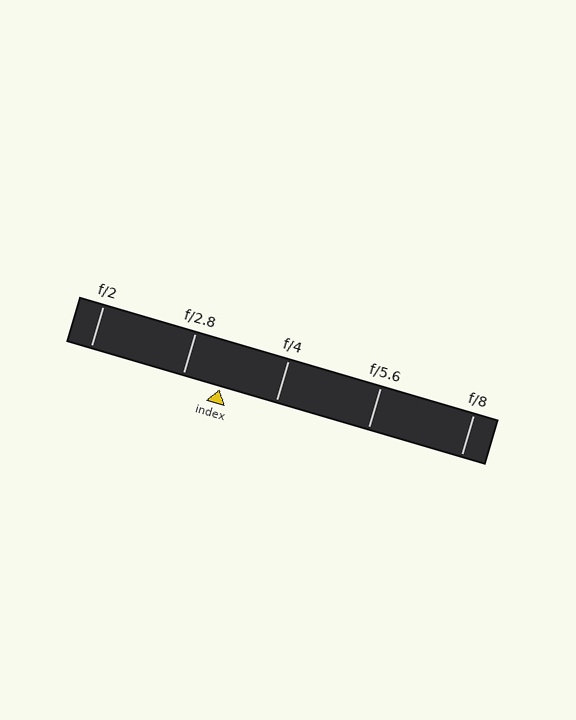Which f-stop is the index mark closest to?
The index mark is closest to f/2.8.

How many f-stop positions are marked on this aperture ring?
There are 5 f-stop positions marked.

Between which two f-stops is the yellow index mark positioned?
The index mark is between f/2.8 and f/4.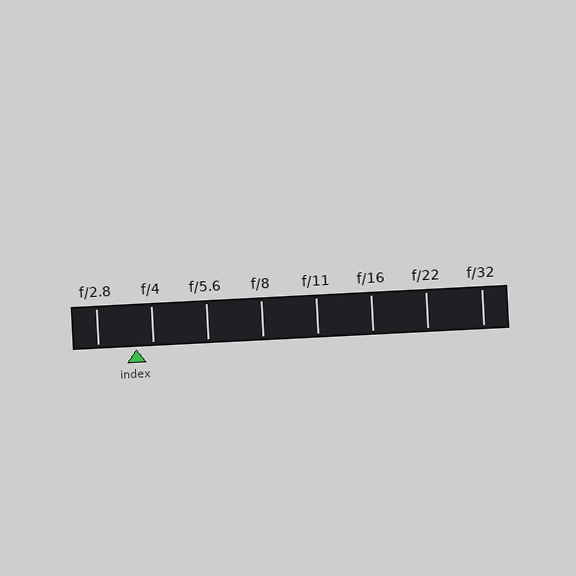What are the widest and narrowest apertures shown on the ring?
The widest aperture shown is f/2.8 and the narrowest is f/32.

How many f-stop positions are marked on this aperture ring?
There are 8 f-stop positions marked.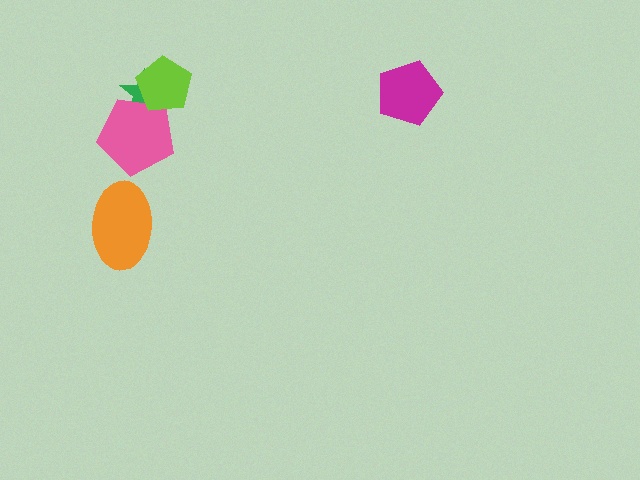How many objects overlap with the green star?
2 objects overlap with the green star.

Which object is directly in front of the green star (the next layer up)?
The pink pentagon is directly in front of the green star.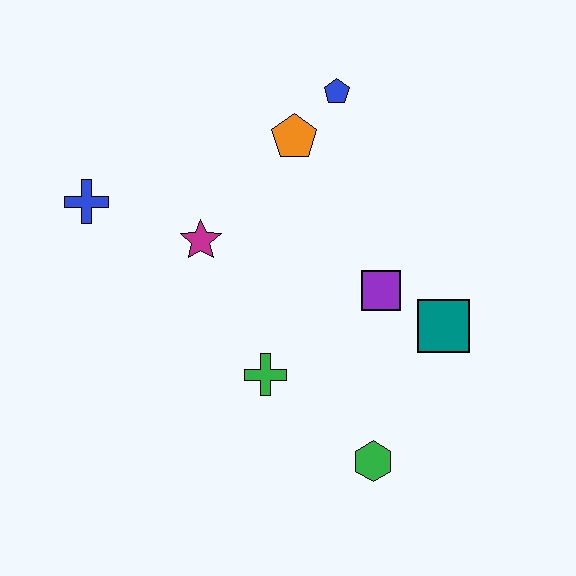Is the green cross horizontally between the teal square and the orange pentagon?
No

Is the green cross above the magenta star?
No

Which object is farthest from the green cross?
The blue pentagon is farthest from the green cross.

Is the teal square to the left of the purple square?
No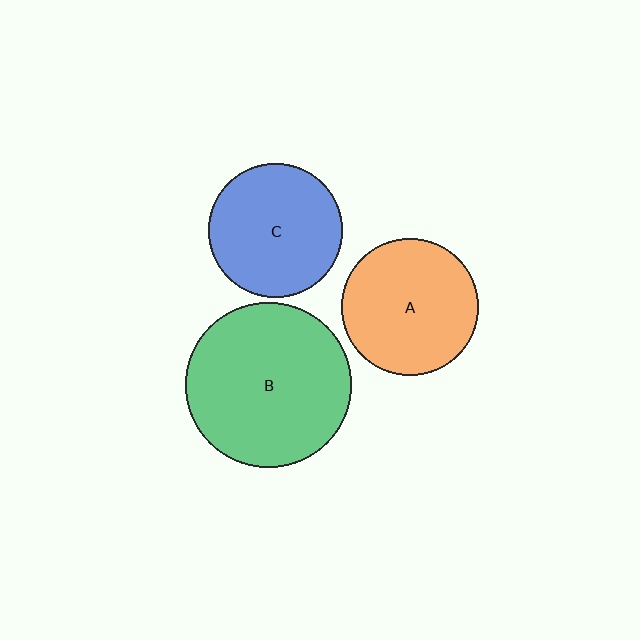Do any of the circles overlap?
No, none of the circles overlap.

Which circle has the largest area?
Circle B (green).